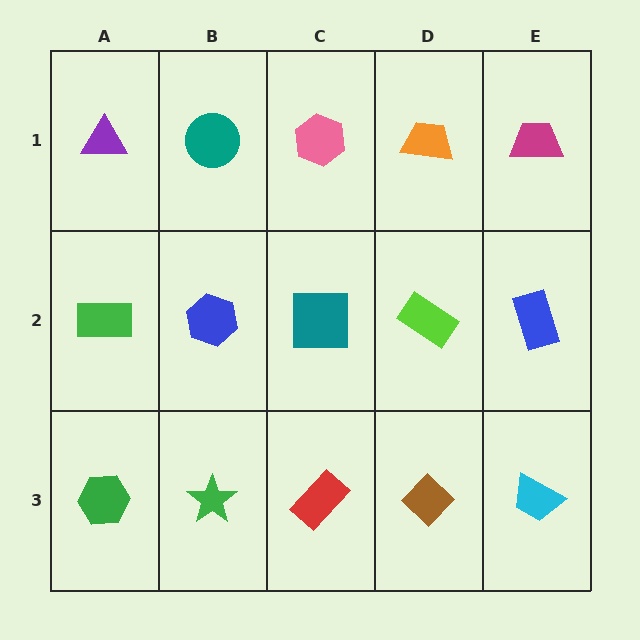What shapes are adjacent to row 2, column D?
An orange trapezoid (row 1, column D), a brown diamond (row 3, column D), a teal square (row 2, column C), a blue rectangle (row 2, column E).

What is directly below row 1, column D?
A lime rectangle.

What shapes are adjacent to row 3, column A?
A green rectangle (row 2, column A), a green star (row 3, column B).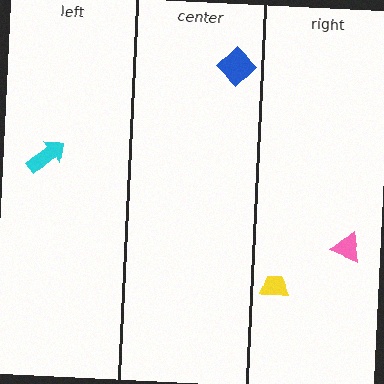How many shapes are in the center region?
1.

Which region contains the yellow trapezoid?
The right region.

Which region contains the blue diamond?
The center region.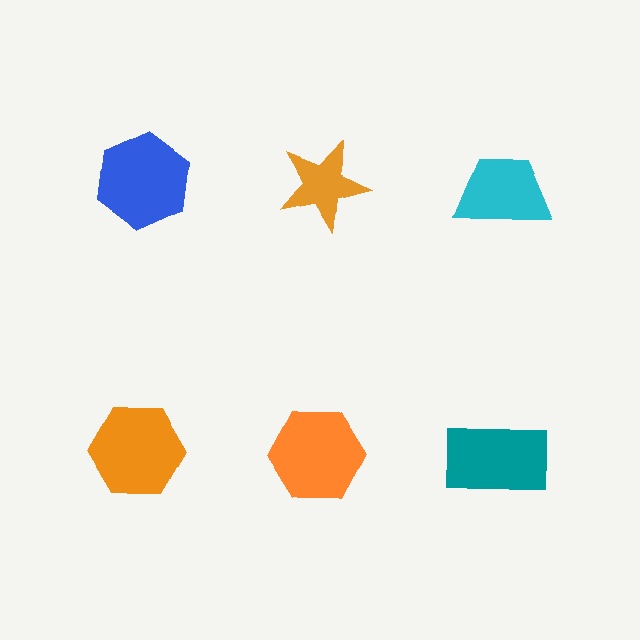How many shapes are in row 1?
3 shapes.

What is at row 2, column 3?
A teal rectangle.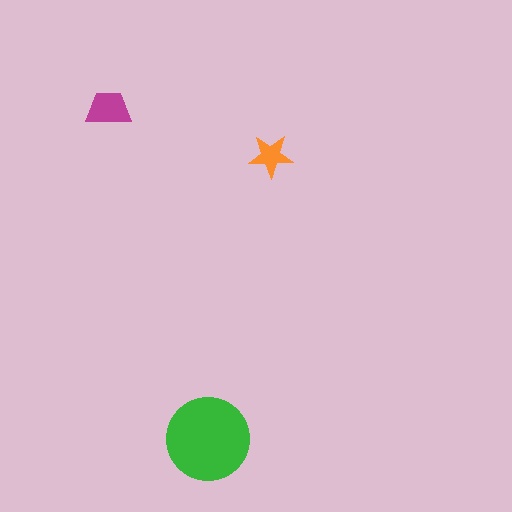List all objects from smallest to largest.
The orange star, the magenta trapezoid, the green circle.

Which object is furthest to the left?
The magenta trapezoid is leftmost.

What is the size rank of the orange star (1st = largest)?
3rd.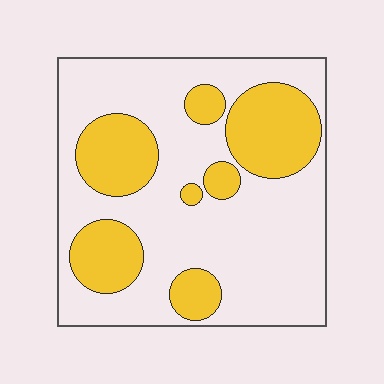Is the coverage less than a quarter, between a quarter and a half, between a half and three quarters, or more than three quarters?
Between a quarter and a half.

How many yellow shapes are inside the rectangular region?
7.